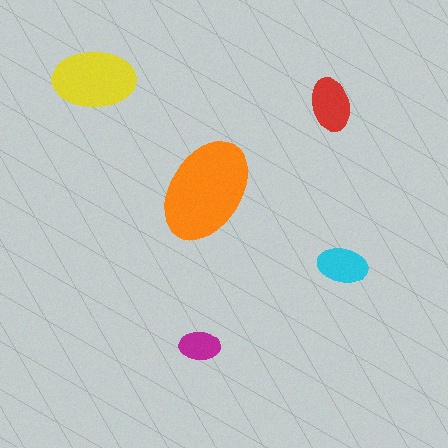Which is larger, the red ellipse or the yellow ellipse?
The yellow one.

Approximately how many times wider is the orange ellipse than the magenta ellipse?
About 2.5 times wider.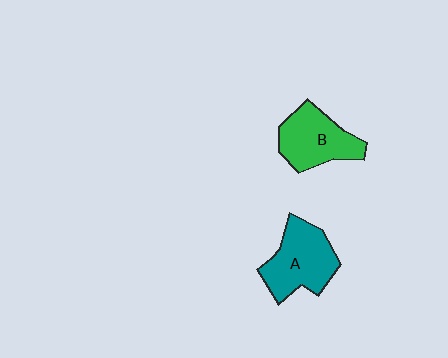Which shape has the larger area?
Shape A (teal).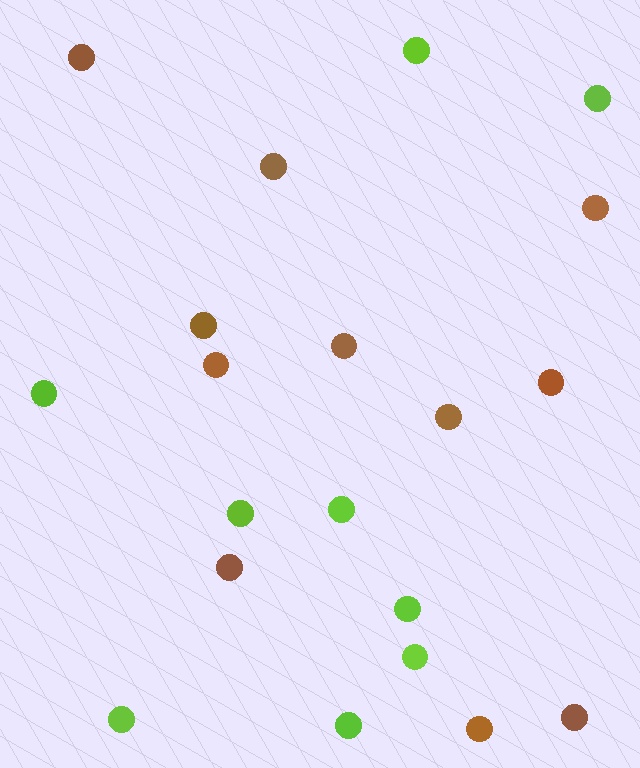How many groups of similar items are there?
There are 2 groups: one group of brown circles (11) and one group of lime circles (9).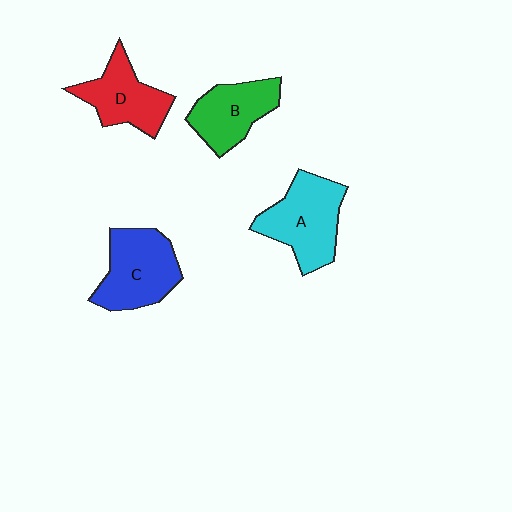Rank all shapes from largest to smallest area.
From largest to smallest: A (cyan), C (blue), D (red), B (green).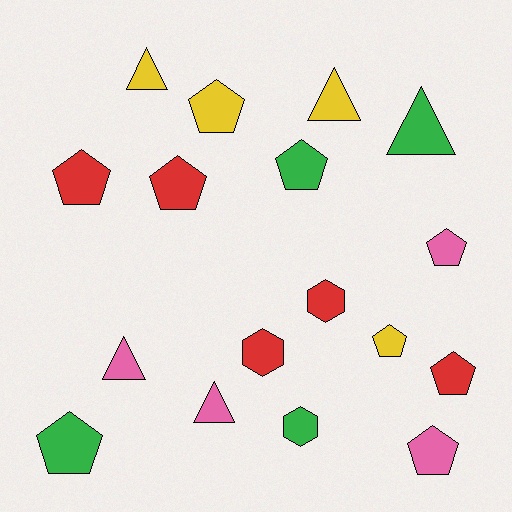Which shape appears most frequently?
Pentagon, with 9 objects.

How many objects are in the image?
There are 17 objects.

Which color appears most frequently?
Red, with 5 objects.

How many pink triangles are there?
There are 2 pink triangles.